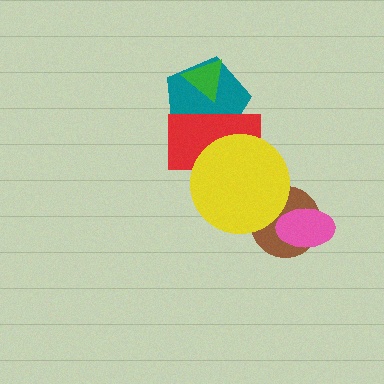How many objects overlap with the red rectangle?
2 objects overlap with the red rectangle.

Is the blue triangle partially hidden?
Yes, it is partially covered by another shape.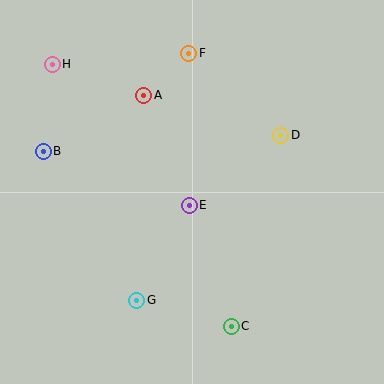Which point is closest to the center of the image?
Point E at (189, 205) is closest to the center.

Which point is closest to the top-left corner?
Point H is closest to the top-left corner.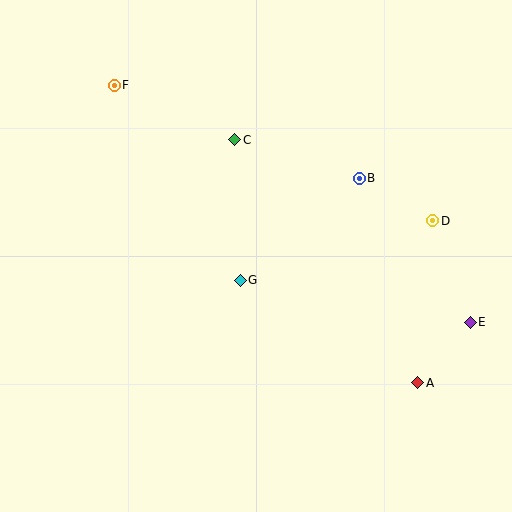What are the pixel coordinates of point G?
Point G is at (240, 280).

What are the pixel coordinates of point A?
Point A is at (418, 383).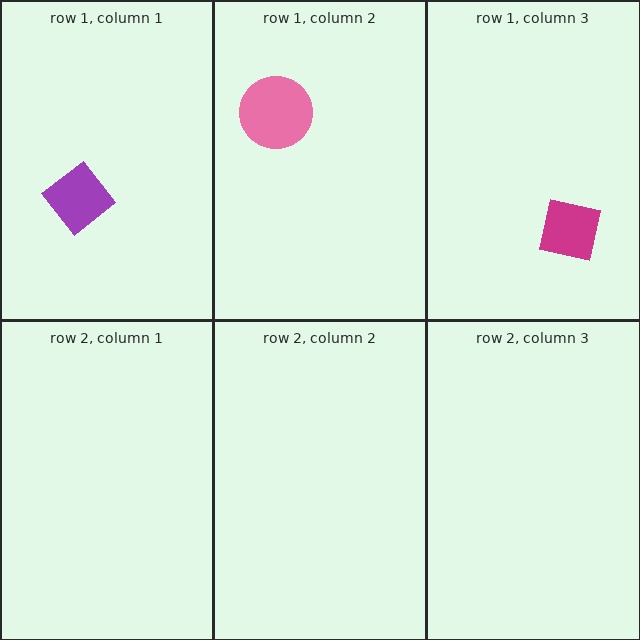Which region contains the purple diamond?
The row 1, column 1 region.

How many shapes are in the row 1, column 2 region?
1.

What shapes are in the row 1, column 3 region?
The magenta square.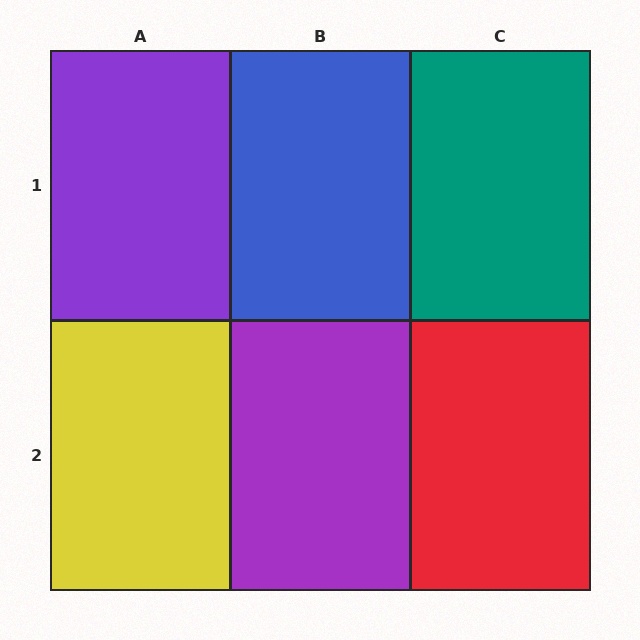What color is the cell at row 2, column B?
Purple.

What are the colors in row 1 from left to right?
Purple, blue, teal.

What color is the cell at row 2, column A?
Yellow.